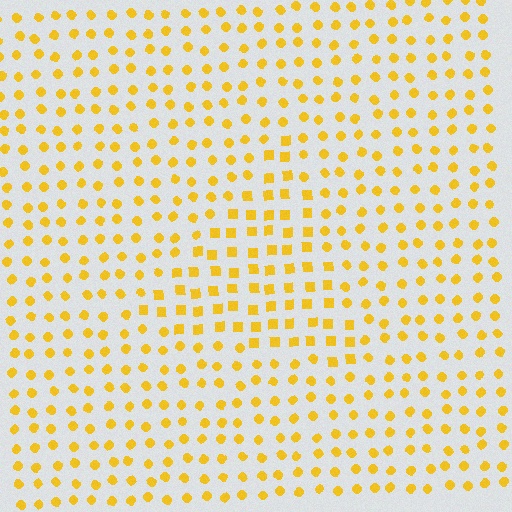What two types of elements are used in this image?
The image uses squares inside the triangle region and circles outside it.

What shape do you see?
I see a triangle.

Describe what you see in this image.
The image is filled with small yellow elements arranged in a uniform grid. A triangle-shaped region contains squares, while the surrounding area contains circles. The boundary is defined purely by the change in element shape.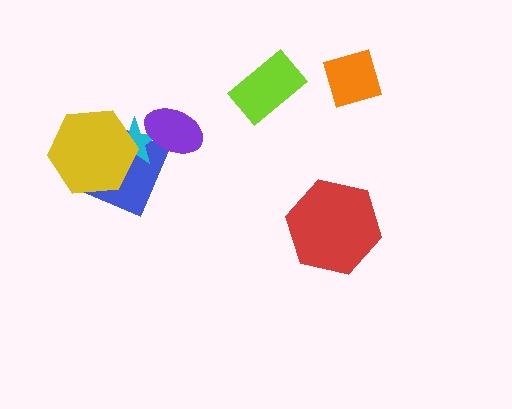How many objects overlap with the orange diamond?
0 objects overlap with the orange diamond.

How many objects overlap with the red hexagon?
0 objects overlap with the red hexagon.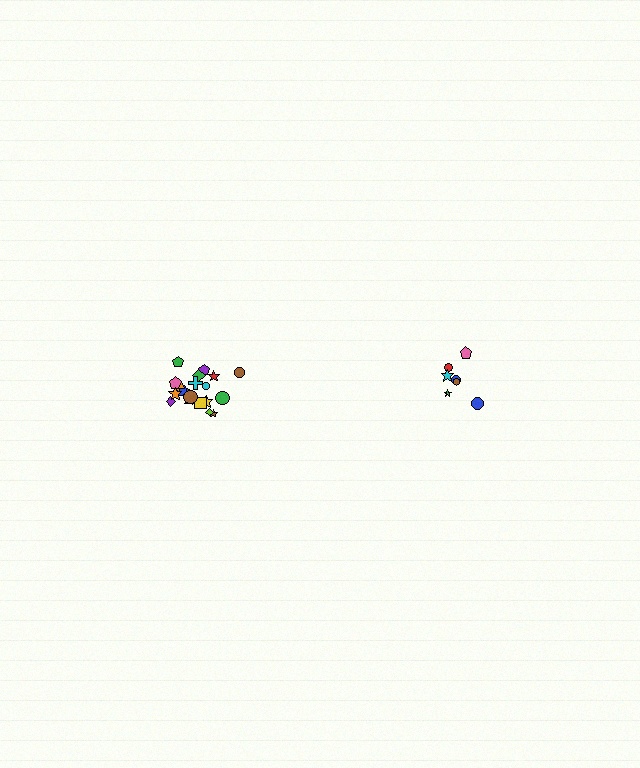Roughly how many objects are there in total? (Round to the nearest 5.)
Roughly 30 objects in total.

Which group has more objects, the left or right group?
The left group.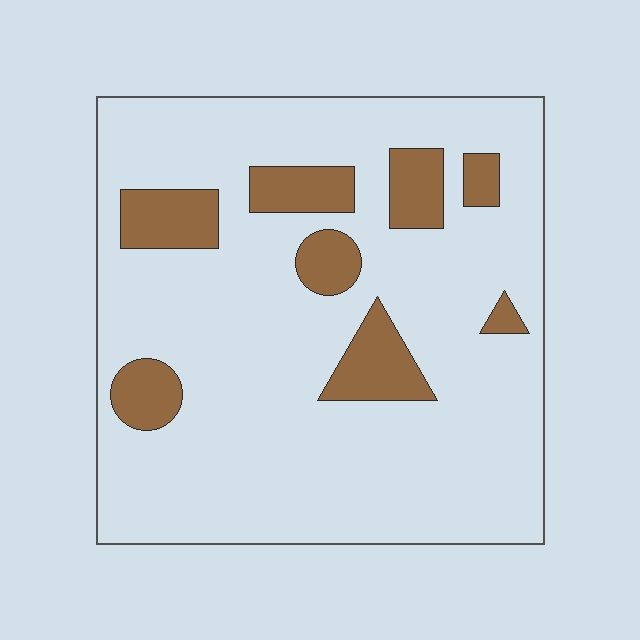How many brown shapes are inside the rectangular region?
8.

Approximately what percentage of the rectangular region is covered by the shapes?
Approximately 15%.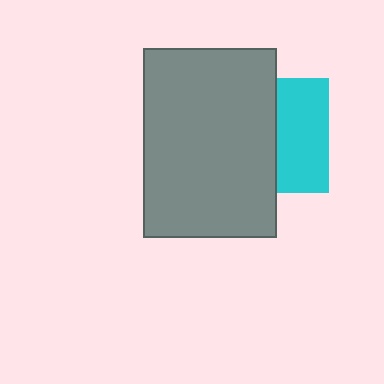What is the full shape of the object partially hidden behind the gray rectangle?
The partially hidden object is a cyan square.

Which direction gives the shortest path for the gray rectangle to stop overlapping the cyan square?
Moving left gives the shortest separation.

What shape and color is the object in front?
The object in front is a gray rectangle.